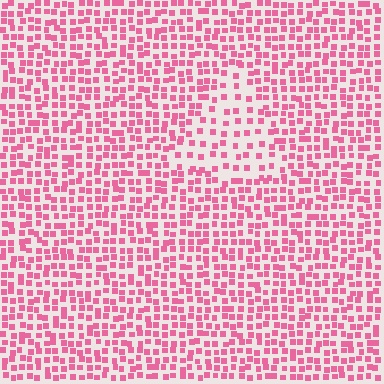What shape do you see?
I see a triangle.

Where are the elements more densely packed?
The elements are more densely packed outside the triangle boundary.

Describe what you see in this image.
The image contains small pink elements arranged at two different densities. A triangle-shaped region is visible where the elements are less densely packed than the surrounding area.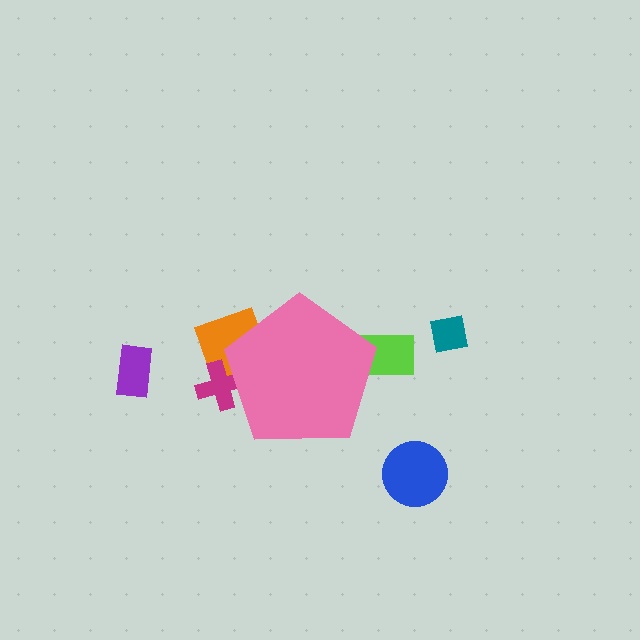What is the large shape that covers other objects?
A pink pentagon.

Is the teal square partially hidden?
No, the teal square is fully visible.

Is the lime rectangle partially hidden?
Yes, the lime rectangle is partially hidden behind the pink pentagon.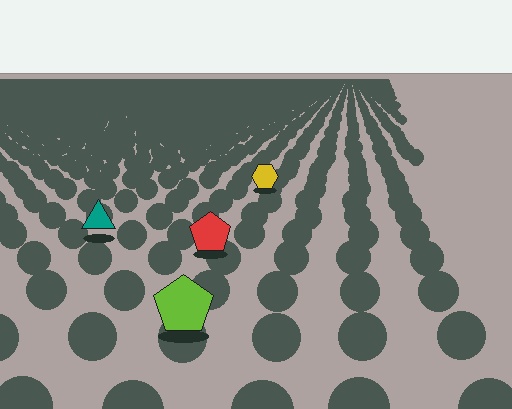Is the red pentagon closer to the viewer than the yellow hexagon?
Yes. The red pentagon is closer — you can tell from the texture gradient: the ground texture is coarser near it.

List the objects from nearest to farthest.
From nearest to farthest: the lime pentagon, the red pentagon, the teal triangle, the yellow hexagon.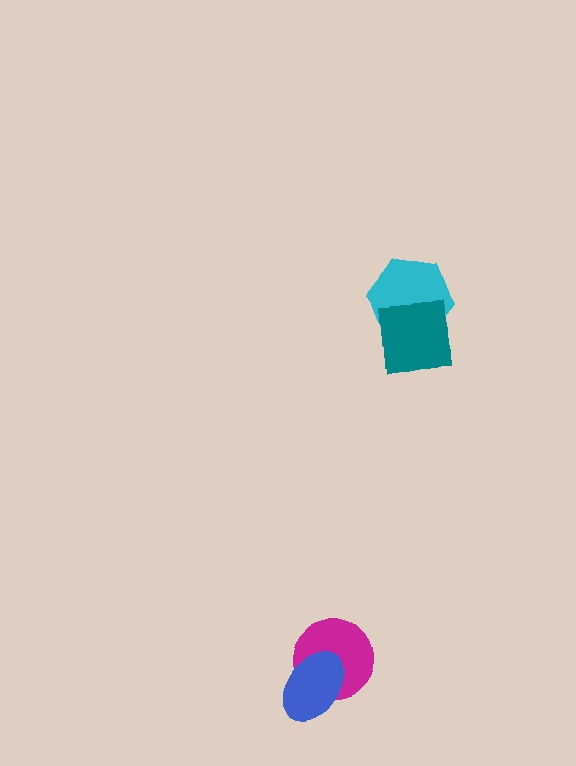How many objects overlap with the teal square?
1 object overlaps with the teal square.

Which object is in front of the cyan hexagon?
The teal square is in front of the cyan hexagon.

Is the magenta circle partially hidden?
Yes, it is partially covered by another shape.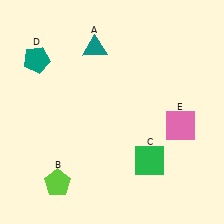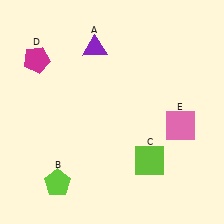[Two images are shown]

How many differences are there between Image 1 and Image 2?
There are 3 differences between the two images.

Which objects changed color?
A changed from teal to purple. C changed from green to lime. D changed from teal to magenta.